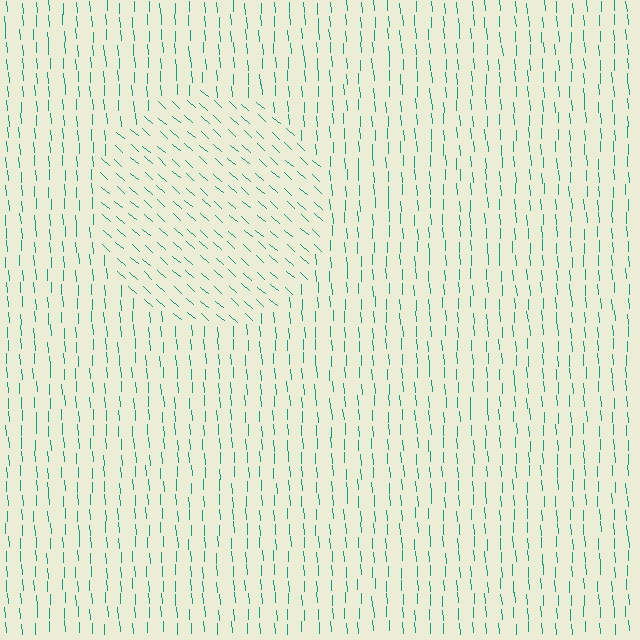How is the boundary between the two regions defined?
The boundary is defined purely by a change in line orientation (approximately 45 degrees difference). All lines are the same color and thickness.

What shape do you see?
I see a circle.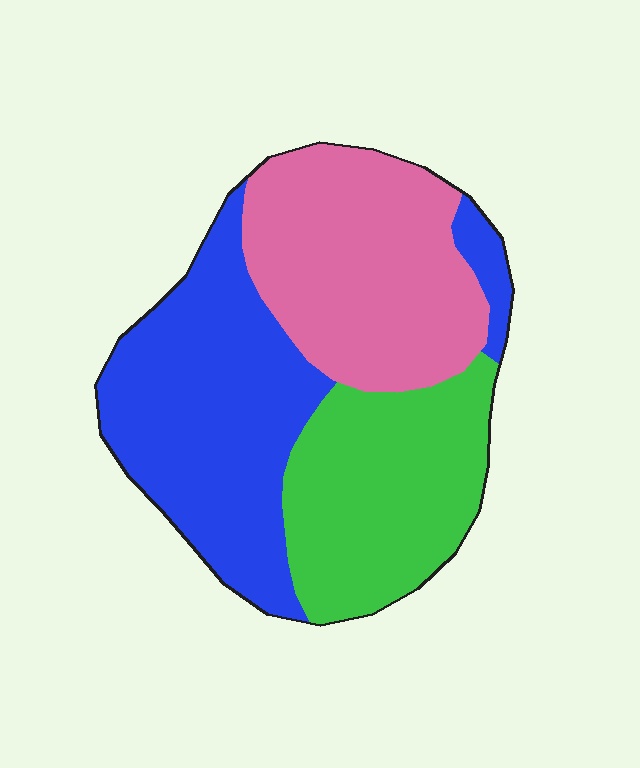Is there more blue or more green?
Blue.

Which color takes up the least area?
Green, at roughly 30%.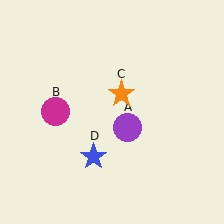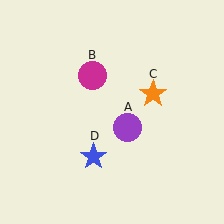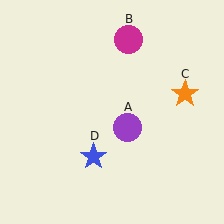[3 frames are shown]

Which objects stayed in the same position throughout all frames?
Purple circle (object A) and blue star (object D) remained stationary.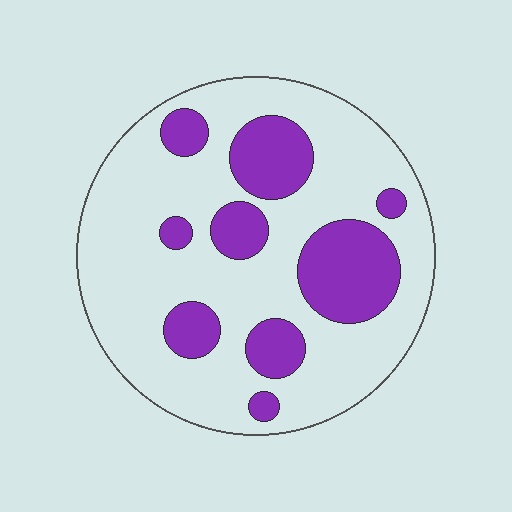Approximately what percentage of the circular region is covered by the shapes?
Approximately 25%.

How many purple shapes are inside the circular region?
9.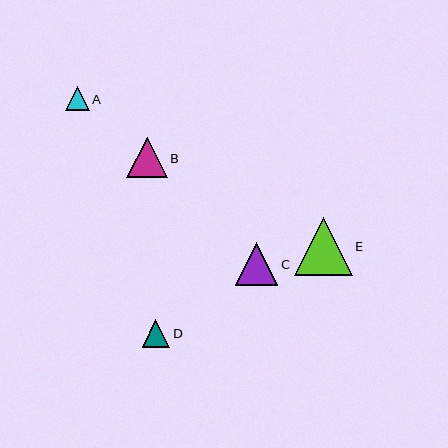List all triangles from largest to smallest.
From largest to smallest: E, C, B, D, A.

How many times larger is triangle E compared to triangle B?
Triangle E is approximately 1.4 times the size of triangle B.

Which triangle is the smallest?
Triangle A is the smallest with a size of approximately 24 pixels.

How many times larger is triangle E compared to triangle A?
Triangle E is approximately 2.4 times the size of triangle A.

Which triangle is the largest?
Triangle E is the largest with a size of approximately 58 pixels.